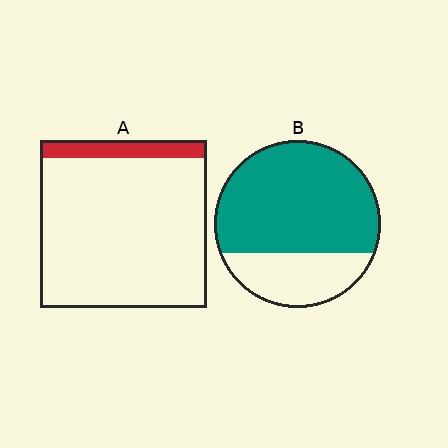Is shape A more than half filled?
No.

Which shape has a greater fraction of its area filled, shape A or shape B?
Shape B.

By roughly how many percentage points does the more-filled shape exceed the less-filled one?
By roughly 60 percentage points (B over A).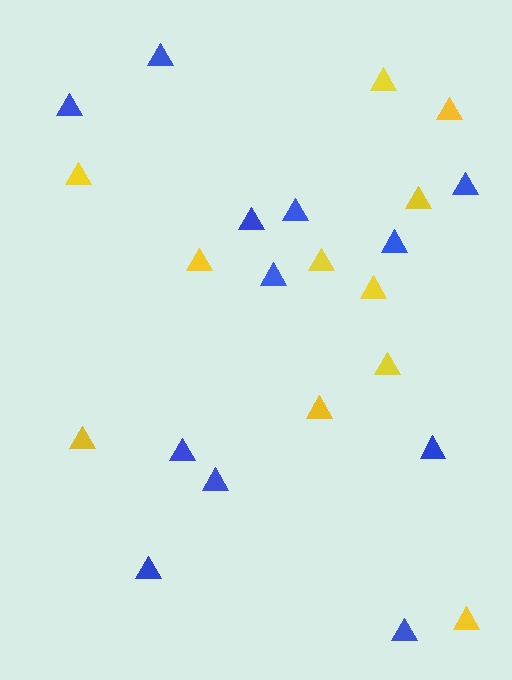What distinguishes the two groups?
There are 2 groups: one group of blue triangles (12) and one group of yellow triangles (11).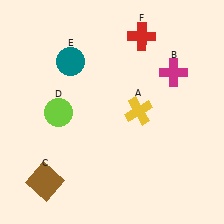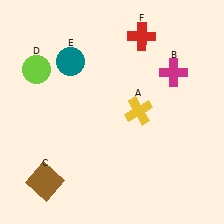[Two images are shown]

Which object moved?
The lime circle (D) moved up.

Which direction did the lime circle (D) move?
The lime circle (D) moved up.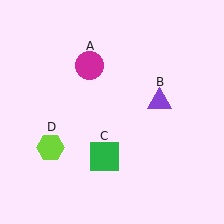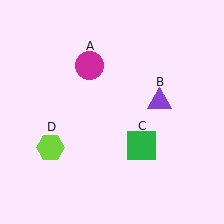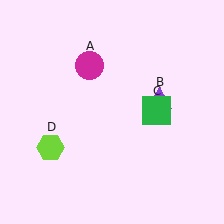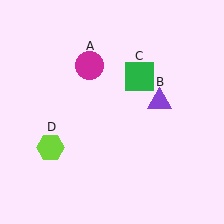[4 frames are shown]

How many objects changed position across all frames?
1 object changed position: green square (object C).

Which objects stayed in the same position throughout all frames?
Magenta circle (object A) and purple triangle (object B) and lime hexagon (object D) remained stationary.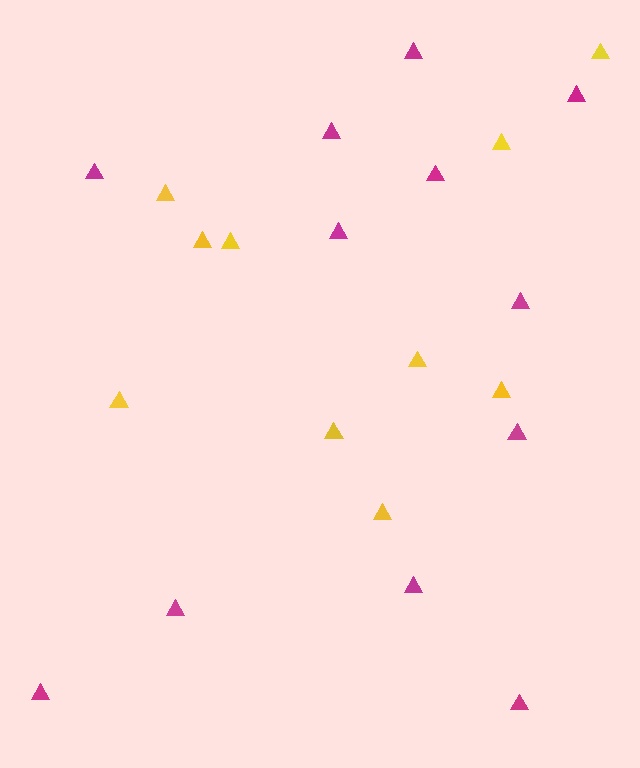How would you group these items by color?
There are 2 groups: one group of magenta triangles (12) and one group of yellow triangles (10).